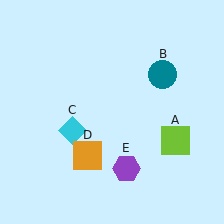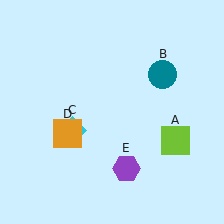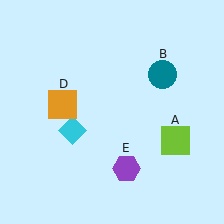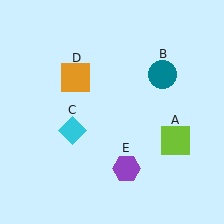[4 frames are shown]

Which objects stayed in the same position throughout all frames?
Lime square (object A) and teal circle (object B) and cyan diamond (object C) and purple hexagon (object E) remained stationary.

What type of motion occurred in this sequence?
The orange square (object D) rotated clockwise around the center of the scene.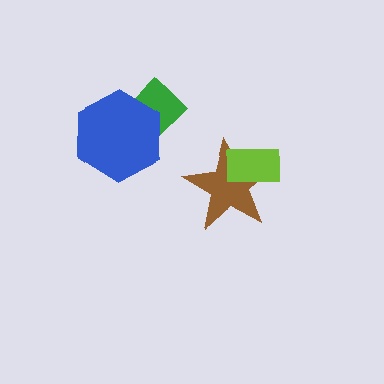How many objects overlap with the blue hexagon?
1 object overlaps with the blue hexagon.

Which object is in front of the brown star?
The lime rectangle is in front of the brown star.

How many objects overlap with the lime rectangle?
1 object overlaps with the lime rectangle.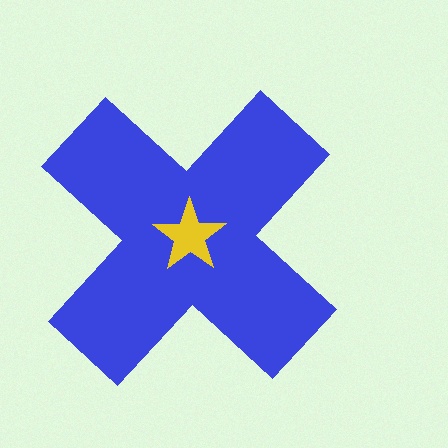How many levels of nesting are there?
2.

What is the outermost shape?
The blue cross.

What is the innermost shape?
The yellow star.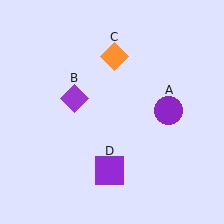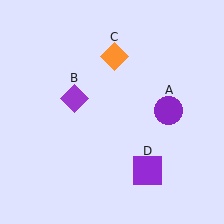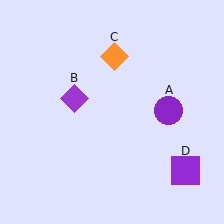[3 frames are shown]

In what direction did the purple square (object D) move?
The purple square (object D) moved right.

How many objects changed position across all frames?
1 object changed position: purple square (object D).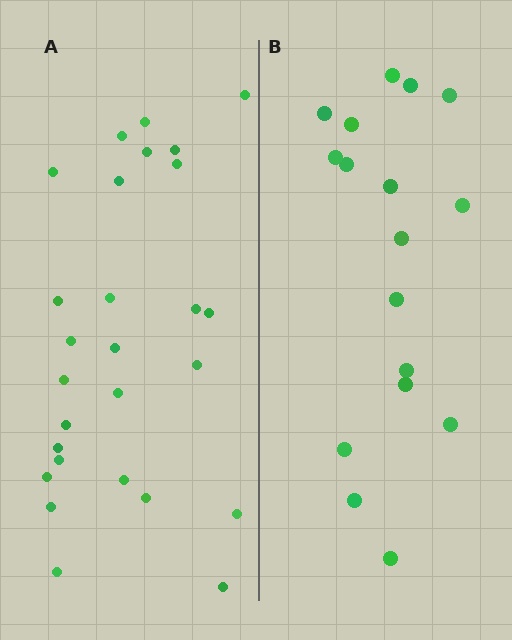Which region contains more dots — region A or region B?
Region A (the left region) has more dots.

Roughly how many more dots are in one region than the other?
Region A has roughly 10 or so more dots than region B.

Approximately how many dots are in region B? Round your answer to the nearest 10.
About 20 dots. (The exact count is 17, which rounds to 20.)